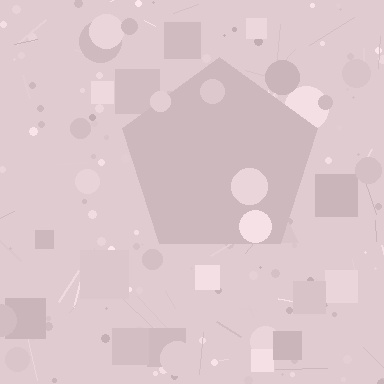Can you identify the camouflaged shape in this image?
The camouflaged shape is a pentagon.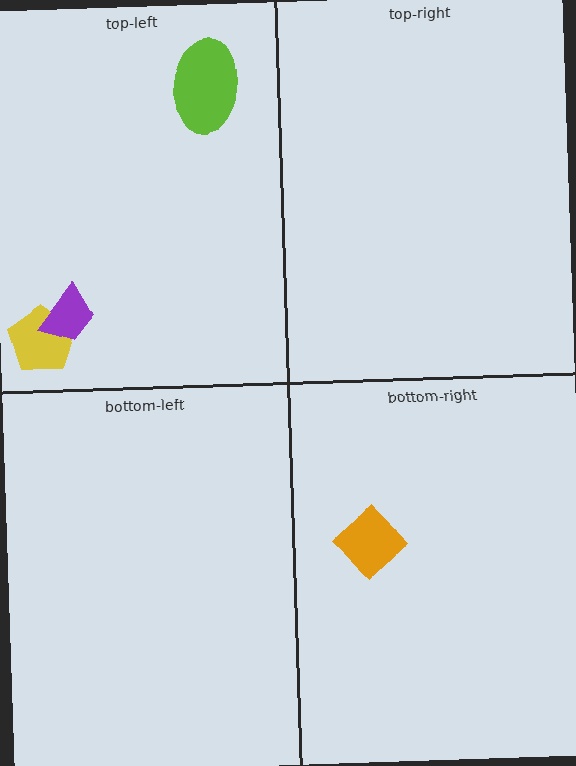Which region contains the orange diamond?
The bottom-right region.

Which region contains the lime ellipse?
The top-left region.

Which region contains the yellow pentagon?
The top-left region.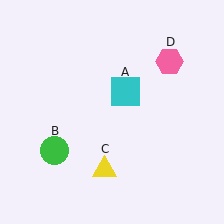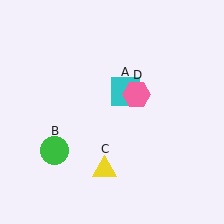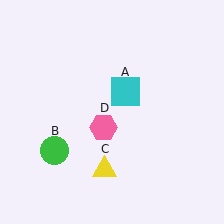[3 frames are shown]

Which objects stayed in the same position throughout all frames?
Cyan square (object A) and green circle (object B) and yellow triangle (object C) remained stationary.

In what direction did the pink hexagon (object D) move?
The pink hexagon (object D) moved down and to the left.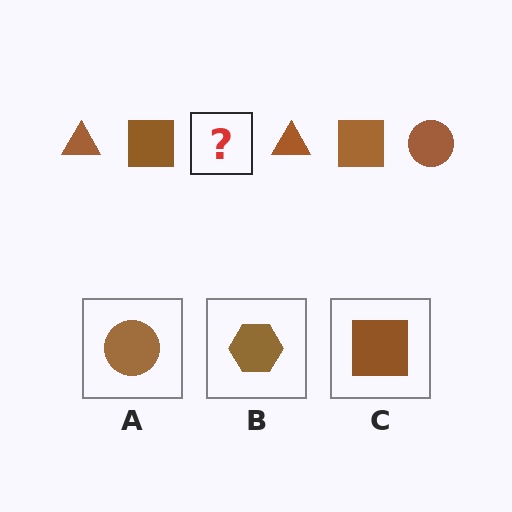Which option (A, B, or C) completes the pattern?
A.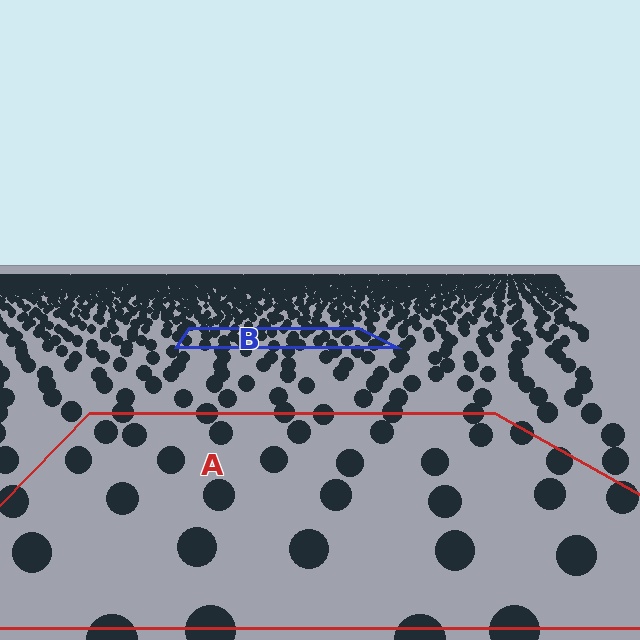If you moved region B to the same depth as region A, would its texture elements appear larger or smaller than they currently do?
They would appear larger. At a closer depth, the same texture elements are projected at a bigger on-screen size.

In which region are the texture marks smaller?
The texture marks are smaller in region B, because it is farther away.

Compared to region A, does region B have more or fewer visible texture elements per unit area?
Region B has more texture elements per unit area — they are packed more densely because it is farther away.